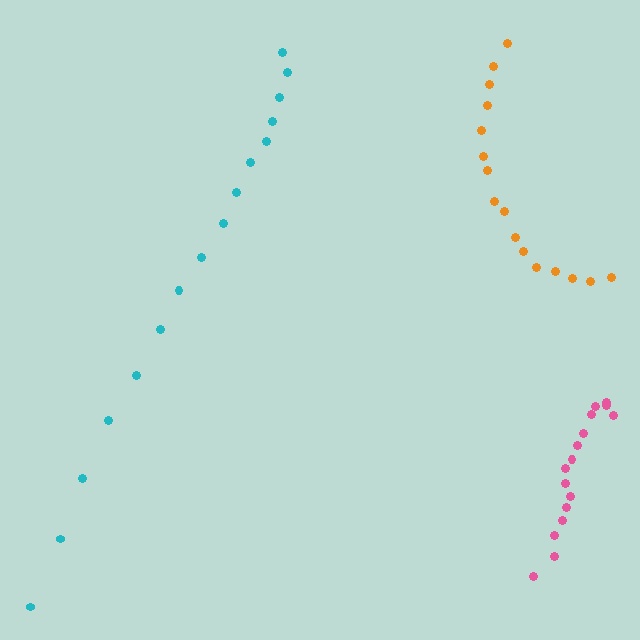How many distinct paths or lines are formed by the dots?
There are 3 distinct paths.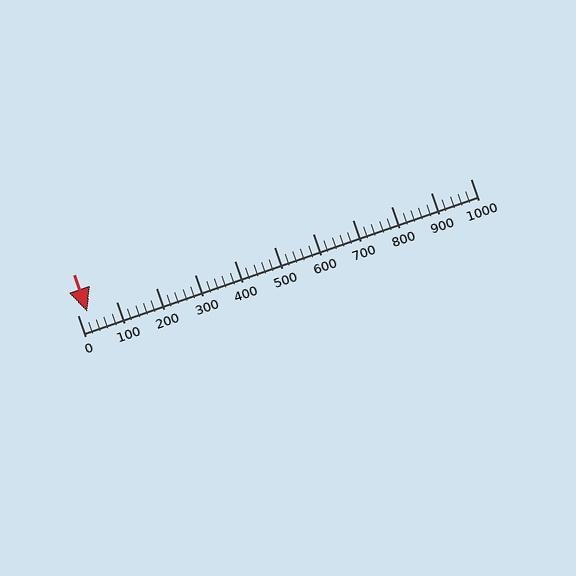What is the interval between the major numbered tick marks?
The major tick marks are spaced 100 units apart.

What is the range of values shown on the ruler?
The ruler shows values from 0 to 1000.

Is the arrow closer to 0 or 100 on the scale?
The arrow is closer to 0.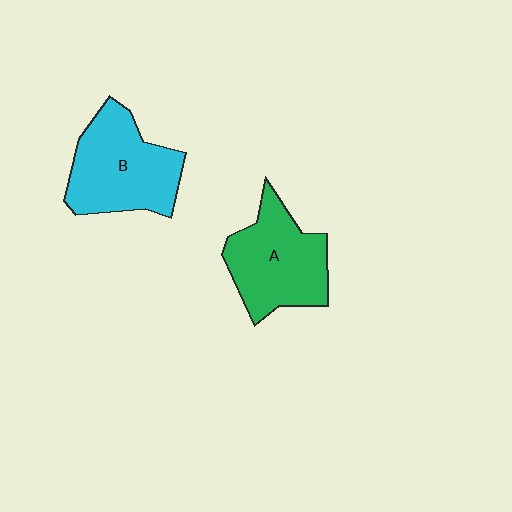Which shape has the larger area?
Shape B (cyan).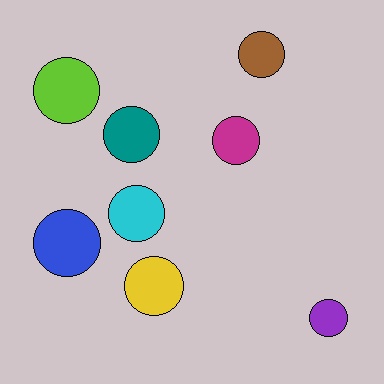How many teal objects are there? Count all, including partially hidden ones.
There is 1 teal object.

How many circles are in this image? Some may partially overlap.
There are 8 circles.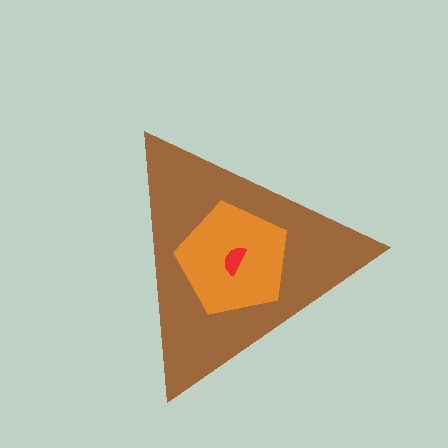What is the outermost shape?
The brown triangle.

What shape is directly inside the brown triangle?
The orange pentagon.